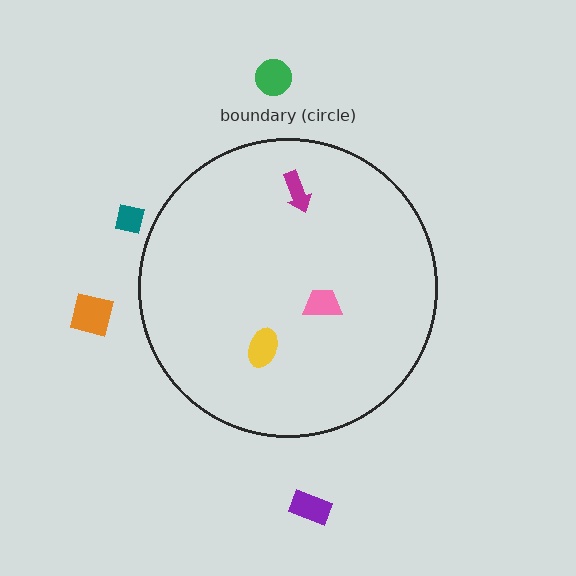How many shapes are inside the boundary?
3 inside, 4 outside.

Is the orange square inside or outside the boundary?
Outside.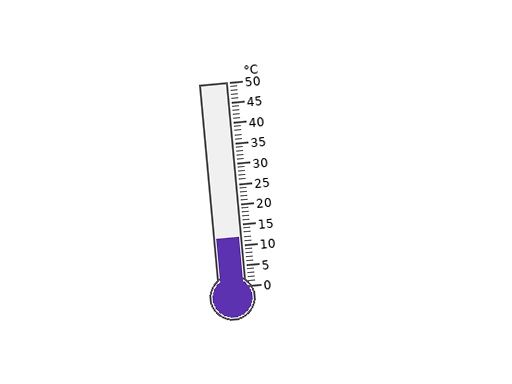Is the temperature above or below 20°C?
The temperature is below 20°C.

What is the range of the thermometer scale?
The thermometer scale ranges from 0°C to 50°C.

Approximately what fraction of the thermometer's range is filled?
The thermometer is filled to approximately 25% of its range.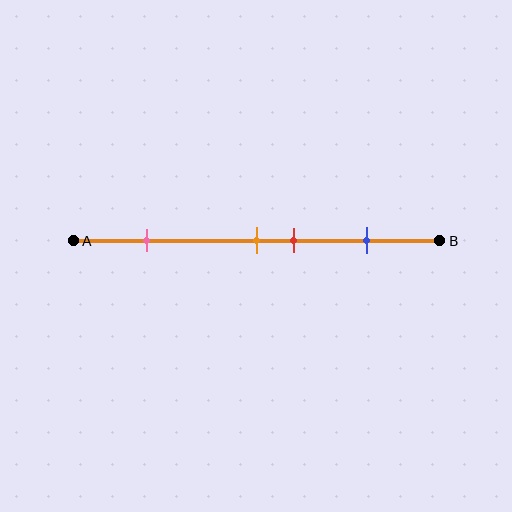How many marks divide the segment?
There are 4 marks dividing the segment.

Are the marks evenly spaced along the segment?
No, the marks are not evenly spaced.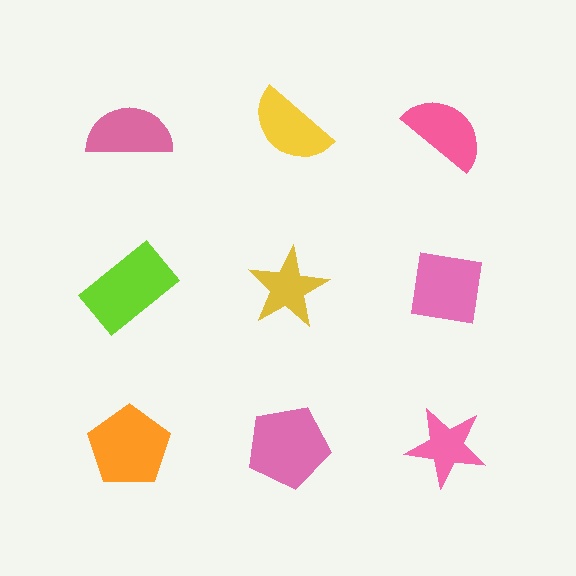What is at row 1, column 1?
A pink semicircle.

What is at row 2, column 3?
A pink square.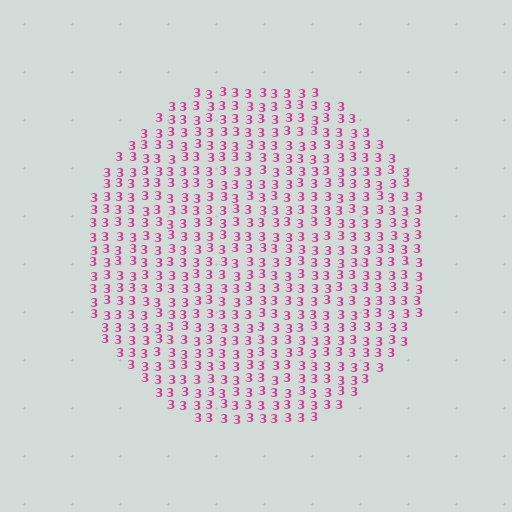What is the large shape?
The large shape is a circle.